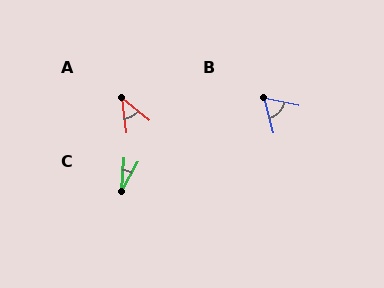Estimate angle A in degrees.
Approximately 43 degrees.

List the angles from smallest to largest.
C (25°), A (43°), B (63°).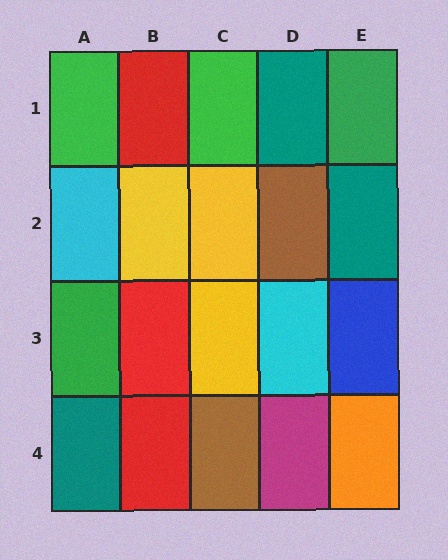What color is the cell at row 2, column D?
Brown.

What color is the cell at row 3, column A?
Green.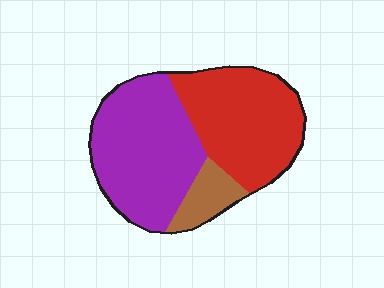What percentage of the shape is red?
Red covers roughly 40% of the shape.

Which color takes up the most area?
Purple, at roughly 45%.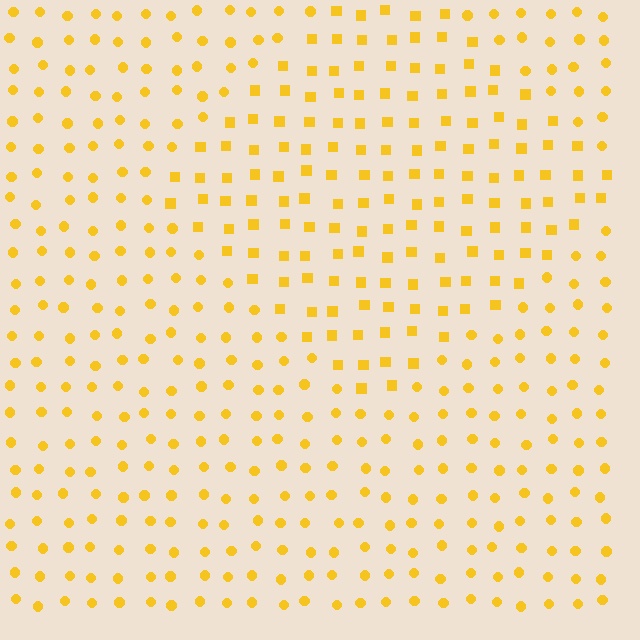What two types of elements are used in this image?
The image uses squares inside the diamond region and circles outside it.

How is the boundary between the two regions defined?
The boundary is defined by a change in element shape: squares inside vs. circles outside. All elements share the same color and spacing.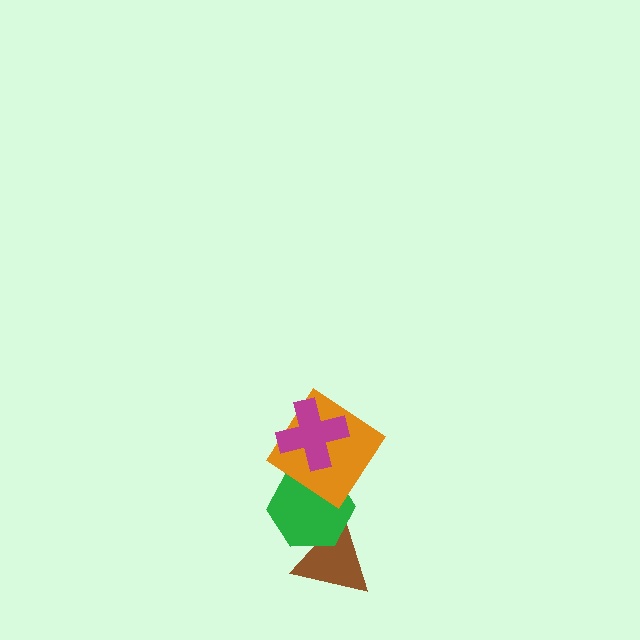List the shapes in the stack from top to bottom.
From top to bottom: the magenta cross, the orange diamond, the green hexagon, the brown triangle.